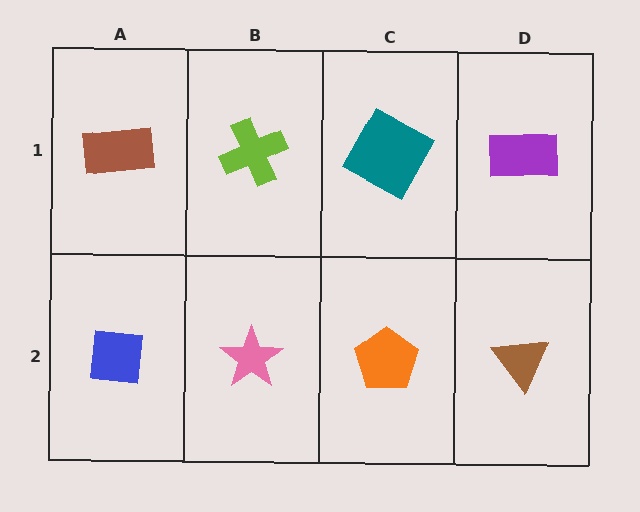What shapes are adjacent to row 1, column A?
A blue square (row 2, column A), a lime cross (row 1, column B).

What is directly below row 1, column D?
A brown triangle.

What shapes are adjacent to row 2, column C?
A teal square (row 1, column C), a pink star (row 2, column B), a brown triangle (row 2, column D).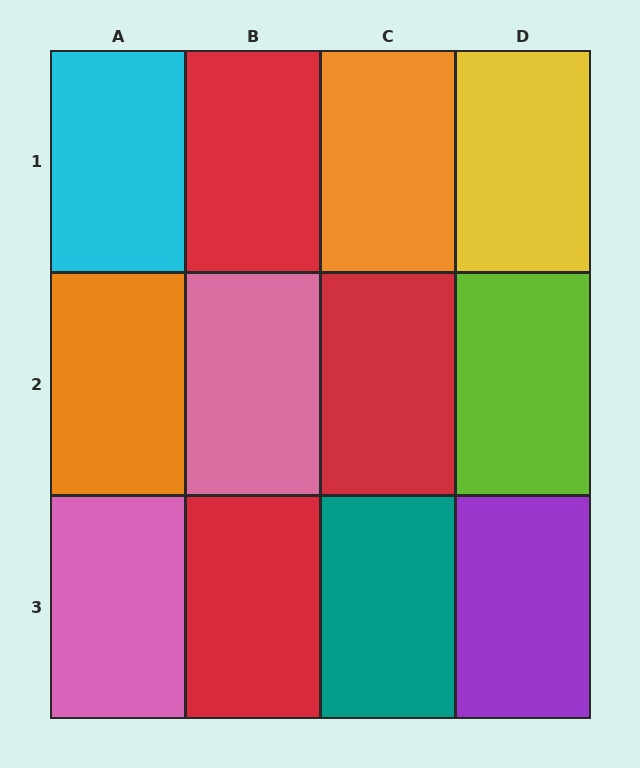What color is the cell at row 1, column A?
Cyan.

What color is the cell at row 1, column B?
Red.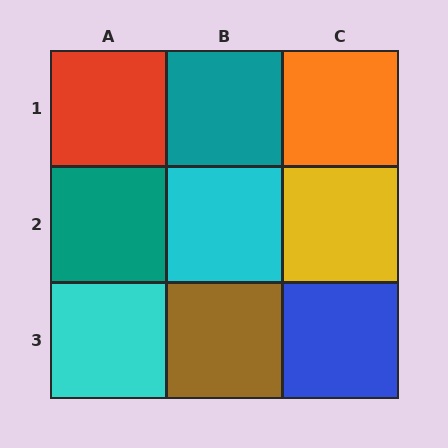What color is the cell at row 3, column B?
Brown.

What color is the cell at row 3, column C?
Blue.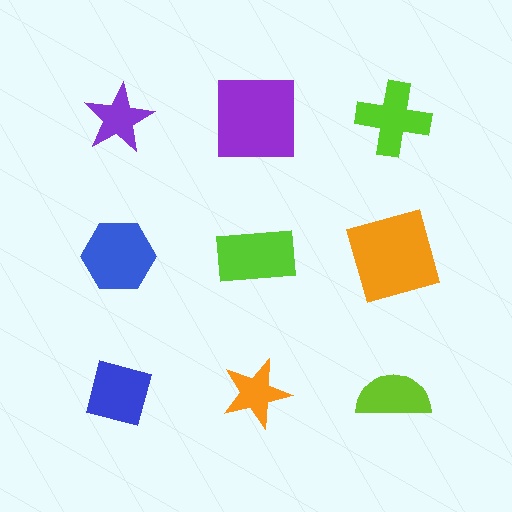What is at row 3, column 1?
A blue square.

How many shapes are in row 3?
3 shapes.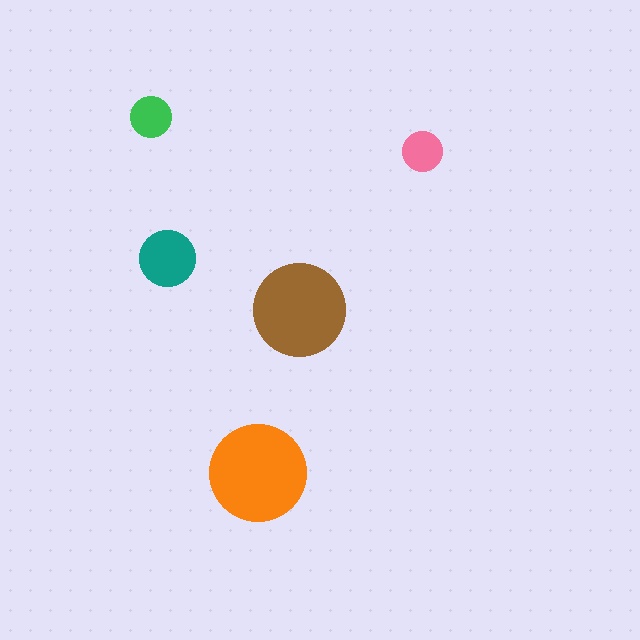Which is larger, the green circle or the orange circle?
The orange one.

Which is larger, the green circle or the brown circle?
The brown one.